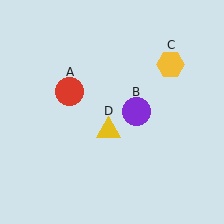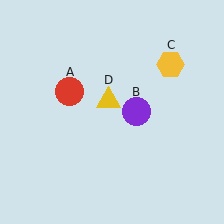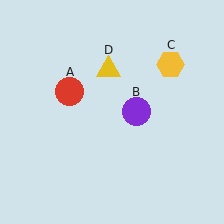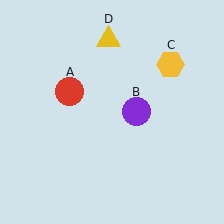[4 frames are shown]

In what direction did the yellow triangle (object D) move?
The yellow triangle (object D) moved up.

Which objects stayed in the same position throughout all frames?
Red circle (object A) and purple circle (object B) and yellow hexagon (object C) remained stationary.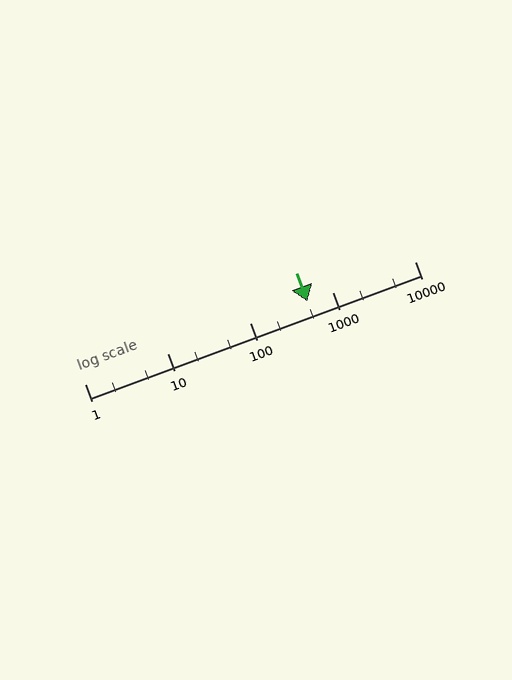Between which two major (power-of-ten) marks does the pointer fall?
The pointer is between 100 and 1000.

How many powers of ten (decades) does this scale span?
The scale spans 4 decades, from 1 to 10000.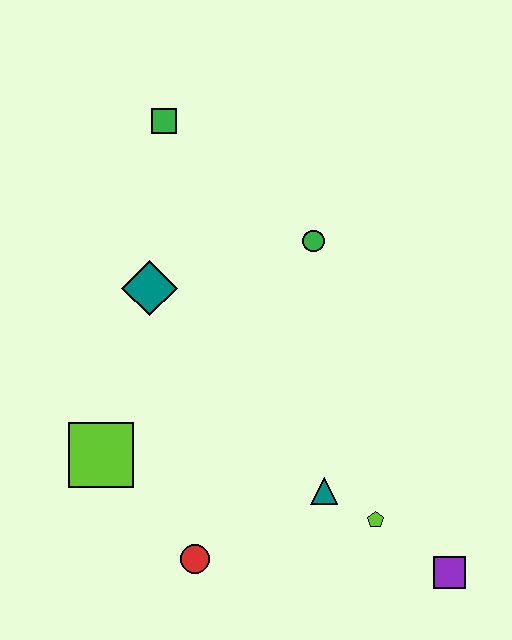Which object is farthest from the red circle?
The green square is farthest from the red circle.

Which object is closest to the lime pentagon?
The teal triangle is closest to the lime pentagon.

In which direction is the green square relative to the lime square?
The green square is above the lime square.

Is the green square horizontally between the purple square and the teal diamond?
Yes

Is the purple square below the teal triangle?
Yes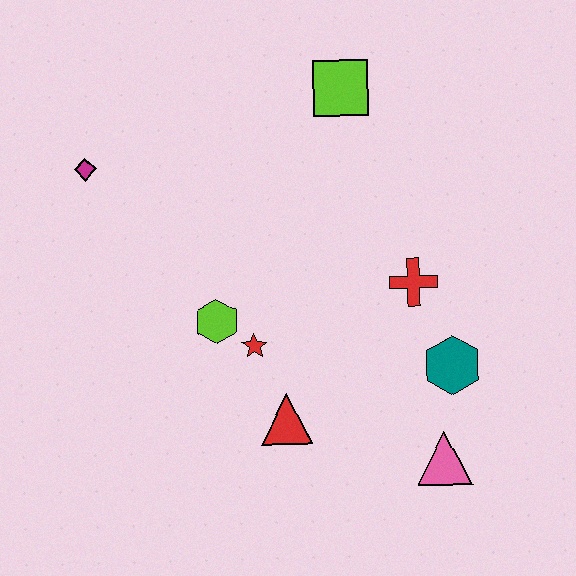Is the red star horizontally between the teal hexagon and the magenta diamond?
Yes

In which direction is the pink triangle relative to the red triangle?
The pink triangle is to the right of the red triangle.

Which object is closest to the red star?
The lime hexagon is closest to the red star.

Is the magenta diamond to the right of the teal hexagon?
No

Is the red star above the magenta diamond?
No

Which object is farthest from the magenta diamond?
The pink triangle is farthest from the magenta diamond.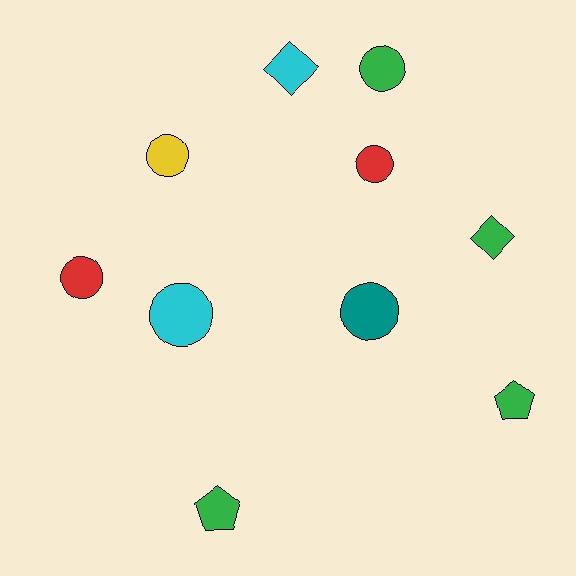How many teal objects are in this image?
There is 1 teal object.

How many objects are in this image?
There are 10 objects.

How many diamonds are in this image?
There are 2 diamonds.